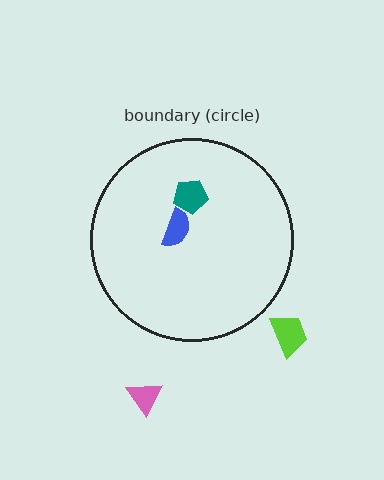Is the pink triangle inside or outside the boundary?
Outside.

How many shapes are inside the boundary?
2 inside, 2 outside.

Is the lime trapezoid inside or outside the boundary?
Outside.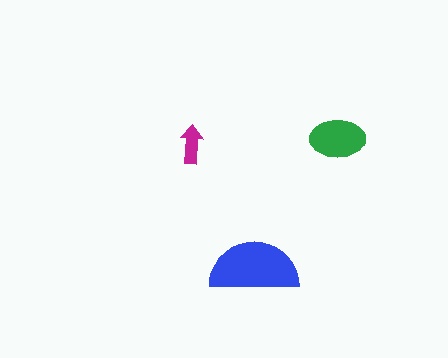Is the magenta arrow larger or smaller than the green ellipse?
Smaller.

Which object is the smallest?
The magenta arrow.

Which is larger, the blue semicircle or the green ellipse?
The blue semicircle.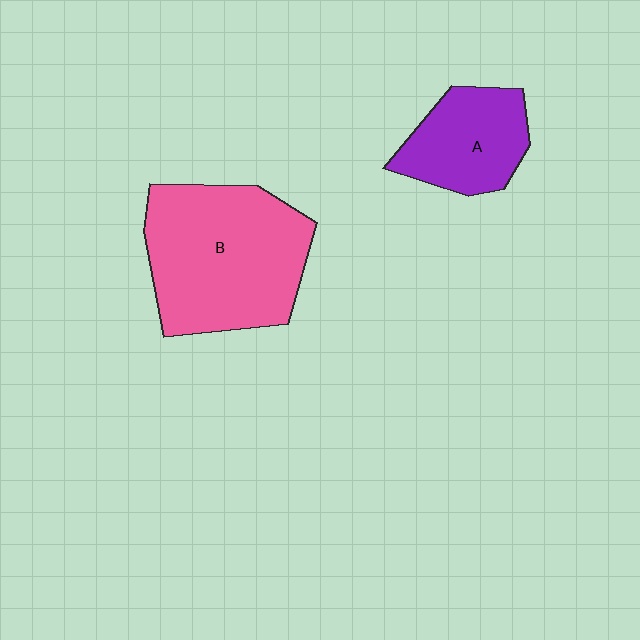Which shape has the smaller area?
Shape A (purple).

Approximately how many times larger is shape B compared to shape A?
Approximately 1.9 times.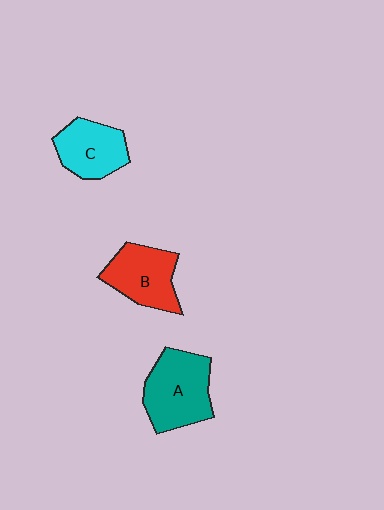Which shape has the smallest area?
Shape C (cyan).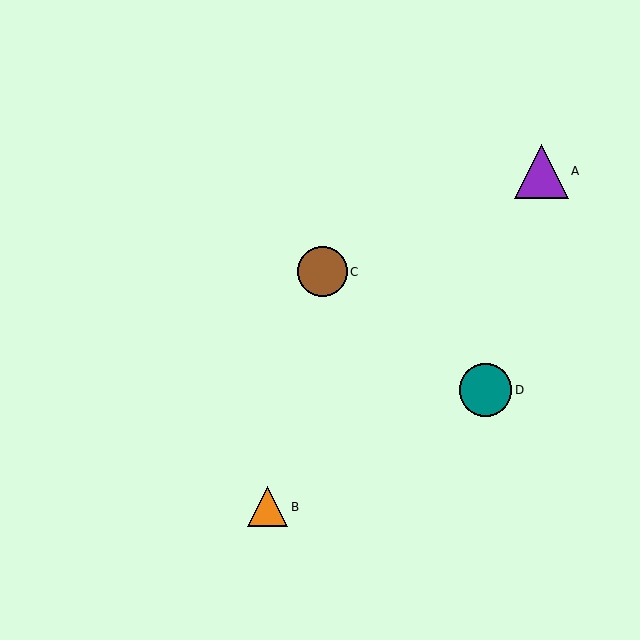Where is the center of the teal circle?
The center of the teal circle is at (485, 390).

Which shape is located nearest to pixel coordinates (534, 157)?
The purple triangle (labeled A) at (541, 171) is nearest to that location.